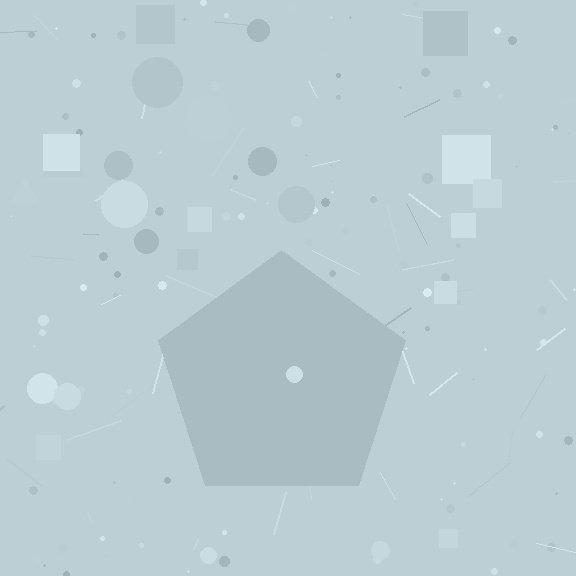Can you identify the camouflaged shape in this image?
The camouflaged shape is a pentagon.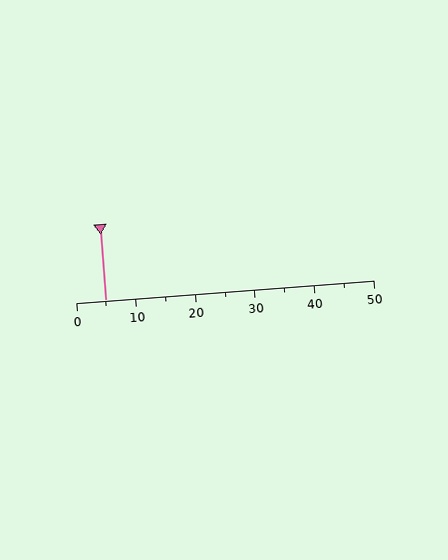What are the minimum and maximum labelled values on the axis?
The axis runs from 0 to 50.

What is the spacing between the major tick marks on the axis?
The major ticks are spaced 10 apart.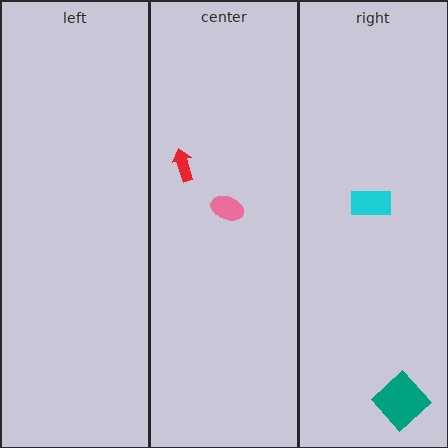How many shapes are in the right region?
2.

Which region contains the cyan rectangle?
The right region.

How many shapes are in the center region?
2.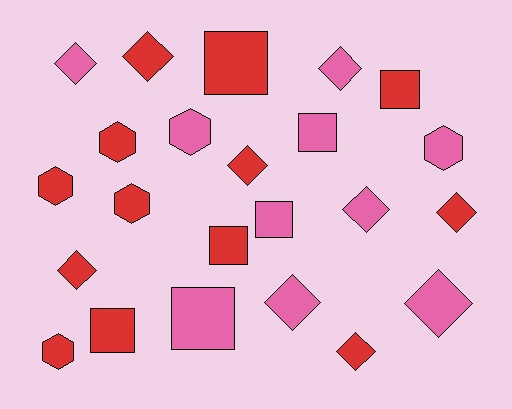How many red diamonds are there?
There are 5 red diamonds.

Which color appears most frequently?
Red, with 13 objects.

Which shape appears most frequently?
Diamond, with 10 objects.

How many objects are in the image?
There are 23 objects.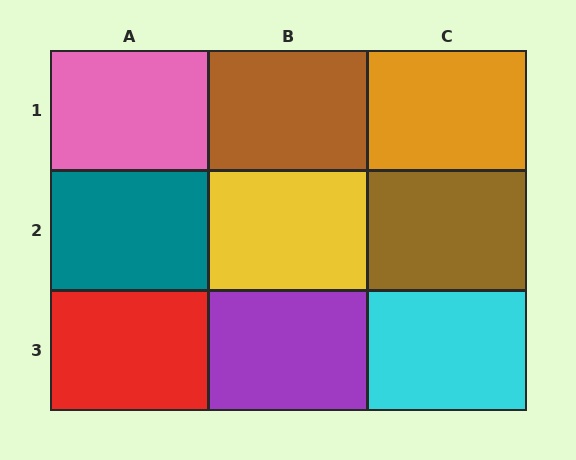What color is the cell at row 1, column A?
Pink.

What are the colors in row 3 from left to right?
Red, purple, cyan.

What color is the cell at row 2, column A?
Teal.